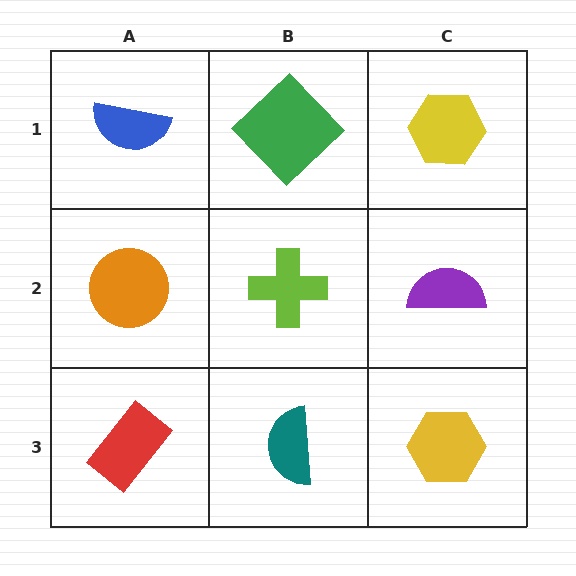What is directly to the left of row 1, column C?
A green diamond.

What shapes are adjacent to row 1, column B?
A lime cross (row 2, column B), a blue semicircle (row 1, column A), a yellow hexagon (row 1, column C).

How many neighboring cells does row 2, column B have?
4.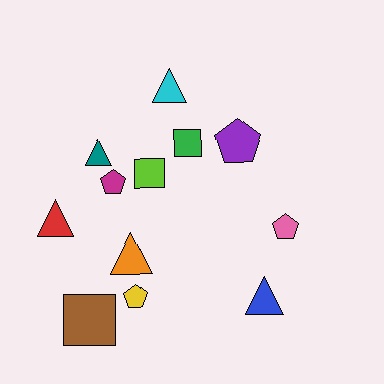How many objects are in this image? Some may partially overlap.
There are 12 objects.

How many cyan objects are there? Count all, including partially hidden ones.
There is 1 cyan object.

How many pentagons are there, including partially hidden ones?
There are 4 pentagons.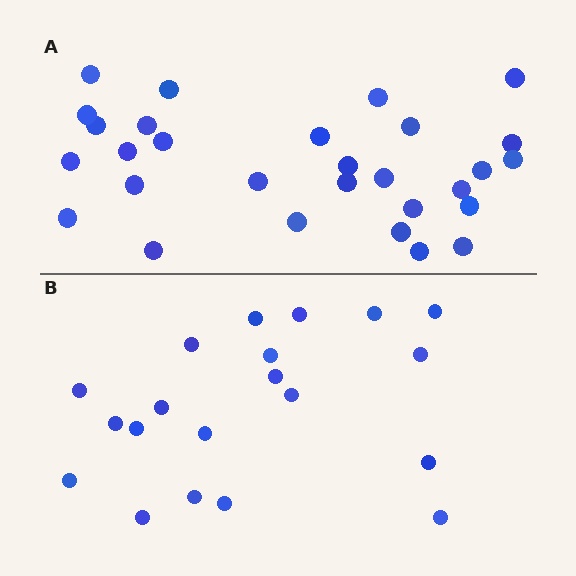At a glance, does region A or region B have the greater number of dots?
Region A (the top region) has more dots.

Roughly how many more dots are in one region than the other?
Region A has roughly 8 or so more dots than region B.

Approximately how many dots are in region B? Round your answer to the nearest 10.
About 20 dots.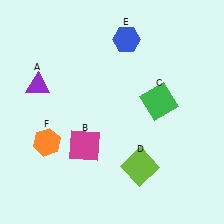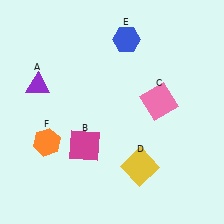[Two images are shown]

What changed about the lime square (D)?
In Image 1, D is lime. In Image 2, it changed to yellow.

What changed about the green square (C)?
In Image 1, C is green. In Image 2, it changed to pink.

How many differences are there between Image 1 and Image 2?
There are 2 differences between the two images.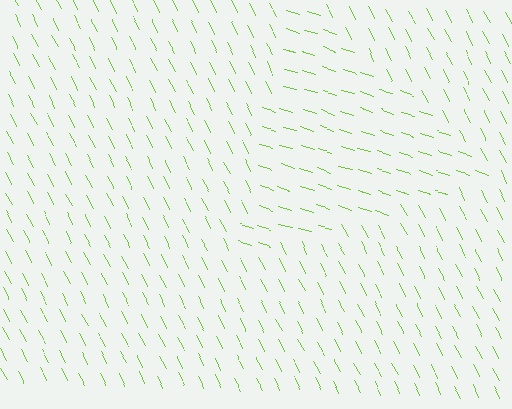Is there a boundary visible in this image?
Yes, there is a texture boundary formed by a change in line orientation.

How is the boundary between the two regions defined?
The boundary is defined purely by a change in line orientation (approximately 45 degrees difference). All lines are the same color and thickness.